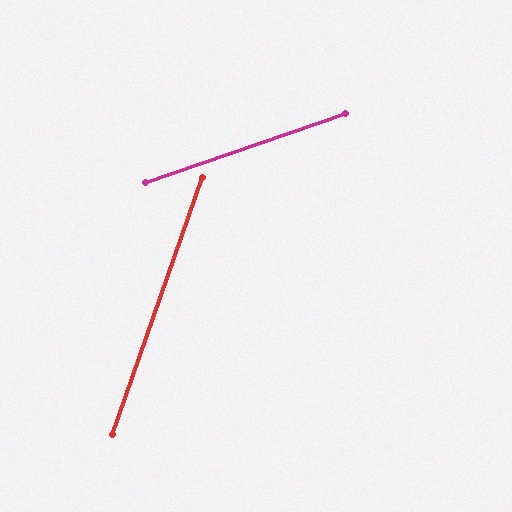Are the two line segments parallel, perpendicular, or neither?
Neither parallel nor perpendicular — they differ by about 52°.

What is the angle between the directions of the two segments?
Approximately 52 degrees.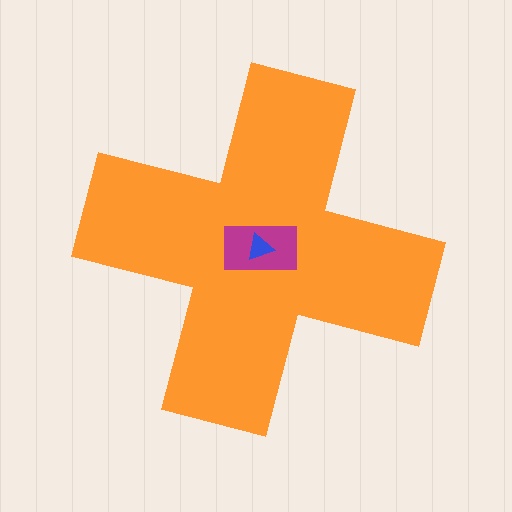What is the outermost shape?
The orange cross.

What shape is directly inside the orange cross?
The magenta rectangle.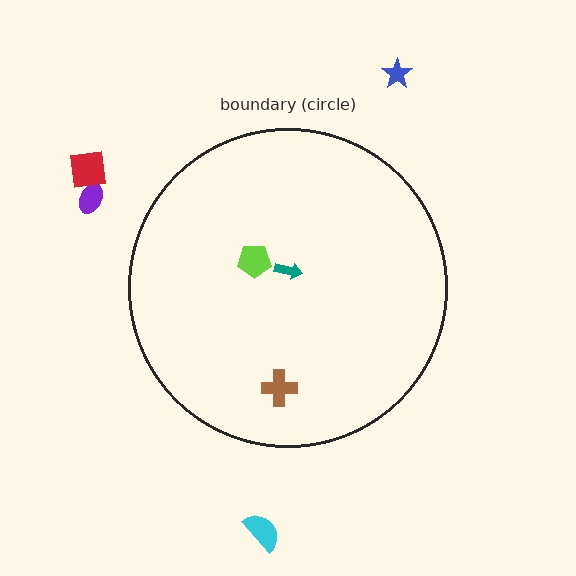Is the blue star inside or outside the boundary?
Outside.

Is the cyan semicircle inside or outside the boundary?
Outside.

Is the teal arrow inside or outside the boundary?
Inside.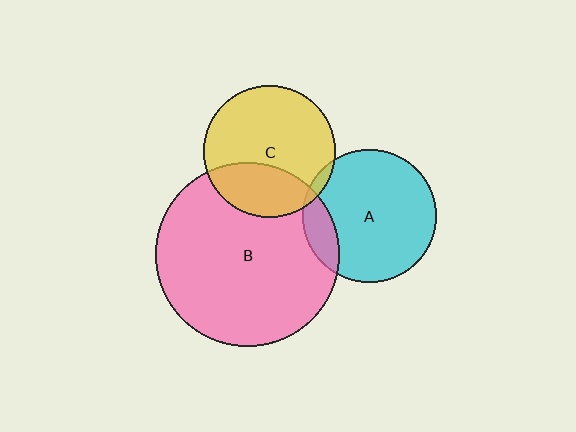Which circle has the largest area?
Circle B (pink).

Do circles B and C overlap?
Yes.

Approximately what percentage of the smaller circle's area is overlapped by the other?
Approximately 30%.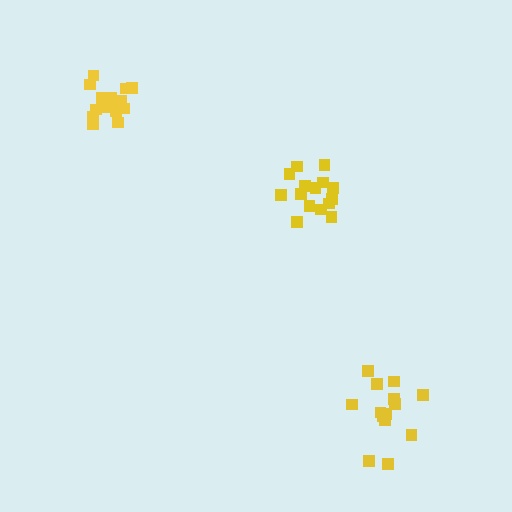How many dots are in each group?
Group 1: 15 dots, Group 2: 18 dots, Group 3: 14 dots (47 total).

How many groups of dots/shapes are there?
There are 3 groups.